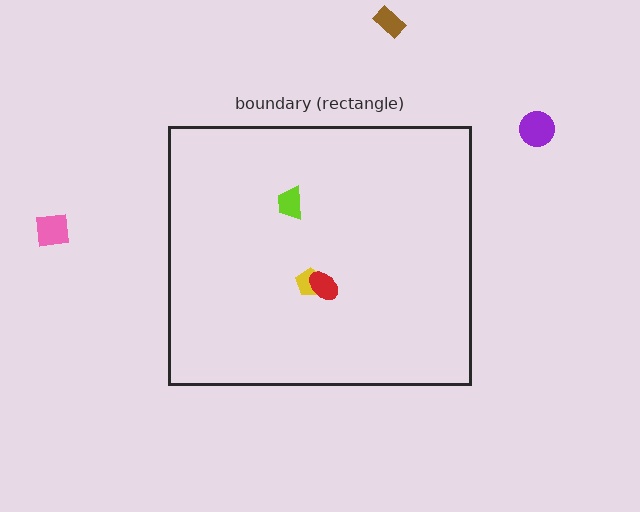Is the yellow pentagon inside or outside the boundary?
Inside.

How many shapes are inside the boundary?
3 inside, 3 outside.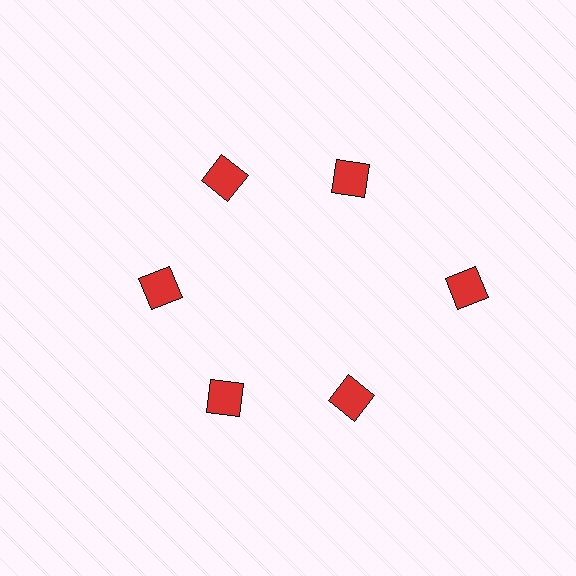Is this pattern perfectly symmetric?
No. The 6 red diamonds are arranged in a ring, but one element near the 3 o'clock position is pushed outward from the center, breaking the 6-fold rotational symmetry.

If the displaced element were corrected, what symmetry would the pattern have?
It would have 6-fold rotational symmetry — the pattern would map onto itself every 60 degrees.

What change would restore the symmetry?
The symmetry would be restored by moving it inward, back onto the ring so that all 6 diamonds sit at equal angles and equal distance from the center.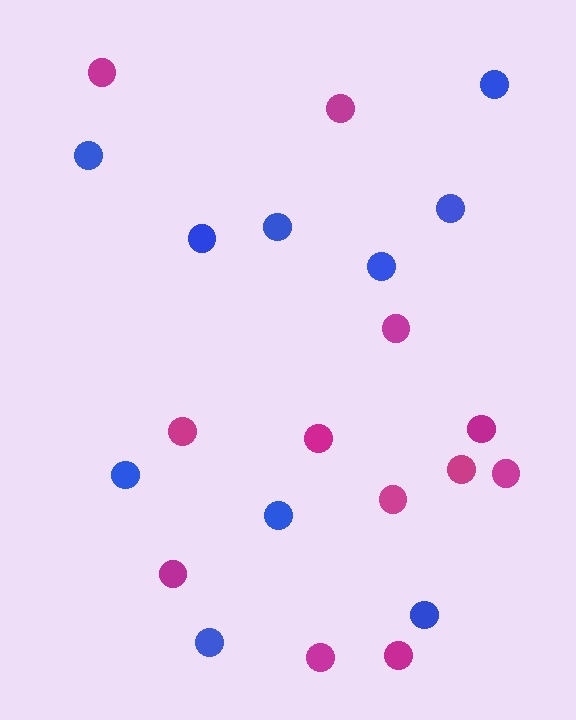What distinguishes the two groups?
There are 2 groups: one group of magenta circles (12) and one group of blue circles (10).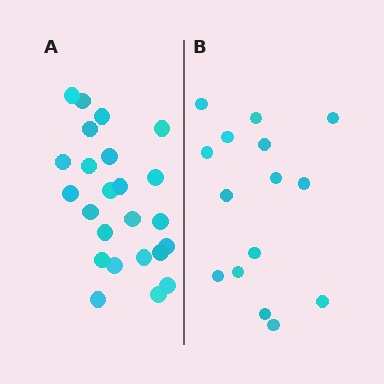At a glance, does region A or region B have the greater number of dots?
Region A (the left region) has more dots.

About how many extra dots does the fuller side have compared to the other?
Region A has roughly 8 or so more dots than region B.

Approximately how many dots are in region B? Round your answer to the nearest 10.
About 20 dots. (The exact count is 15, which rounds to 20.)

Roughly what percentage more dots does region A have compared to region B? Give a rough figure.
About 60% more.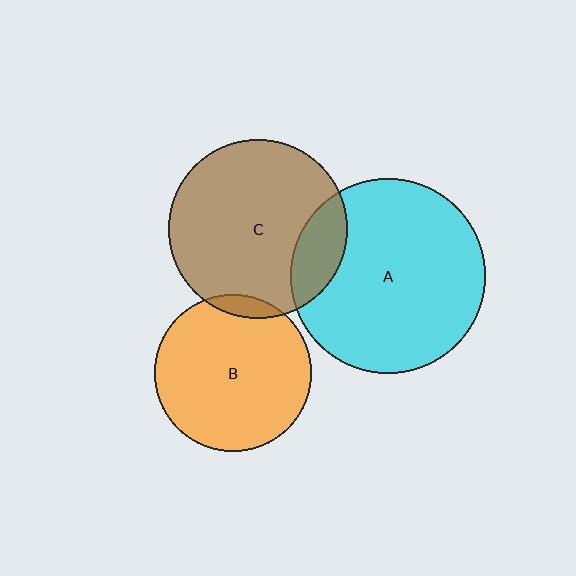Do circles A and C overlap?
Yes.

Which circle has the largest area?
Circle A (cyan).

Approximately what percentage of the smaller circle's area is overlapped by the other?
Approximately 15%.